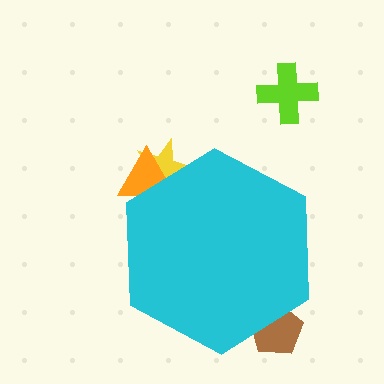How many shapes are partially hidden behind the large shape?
3 shapes are partially hidden.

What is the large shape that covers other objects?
A cyan hexagon.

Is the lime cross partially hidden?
No, the lime cross is fully visible.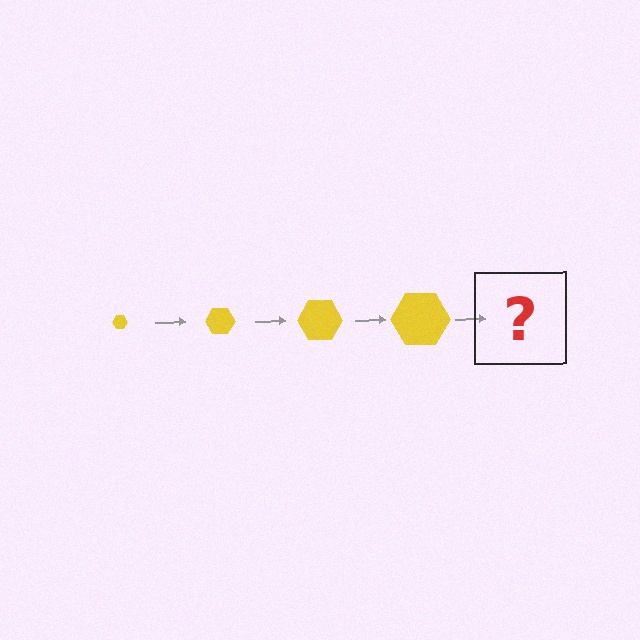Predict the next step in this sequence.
The next step is a yellow hexagon, larger than the previous one.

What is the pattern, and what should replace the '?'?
The pattern is that the hexagon gets progressively larger each step. The '?' should be a yellow hexagon, larger than the previous one.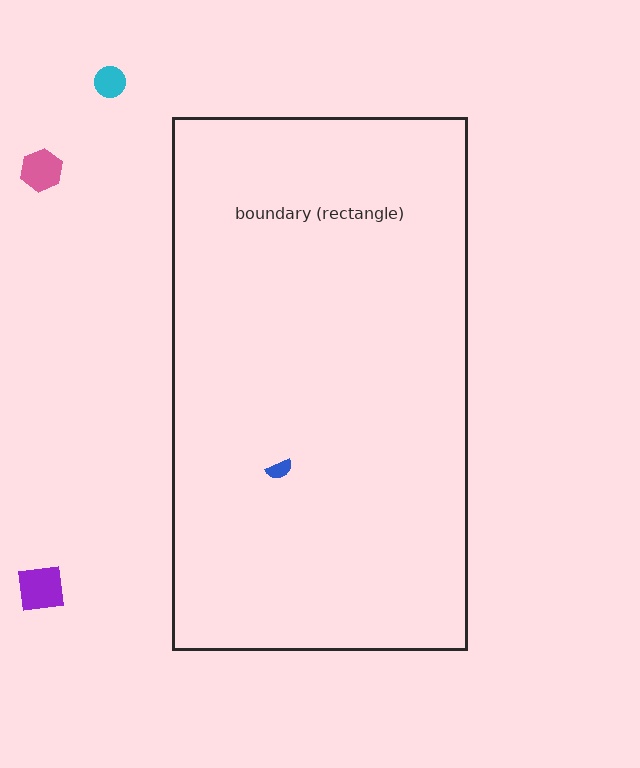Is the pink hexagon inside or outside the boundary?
Outside.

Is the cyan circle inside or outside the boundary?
Outside.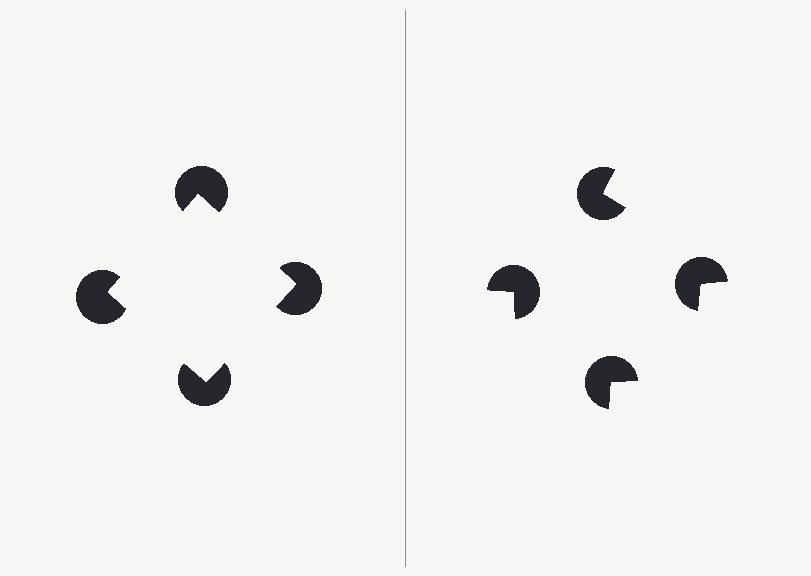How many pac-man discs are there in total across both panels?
8 — 4 on each side.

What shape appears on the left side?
An illusory square.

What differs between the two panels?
The pac-man discs are positioned identically on both sides; only the wedge orientations differ. On the left they align to a square; on the right they are misaligned.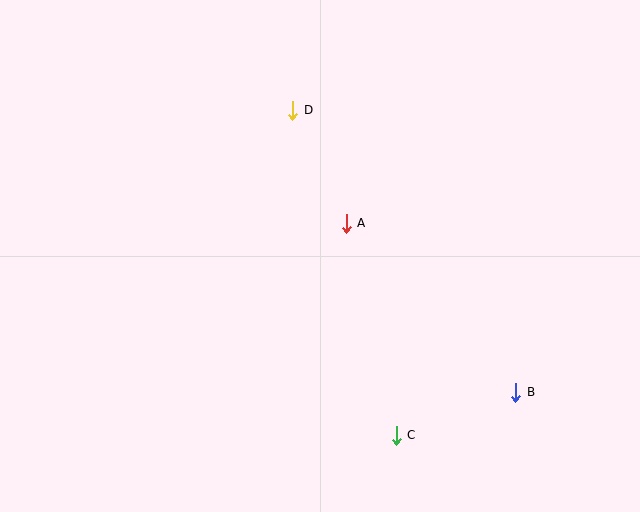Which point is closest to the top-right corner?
Point D is closest to the top-right corner.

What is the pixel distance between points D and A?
The distance between D and A is 125 pixels.